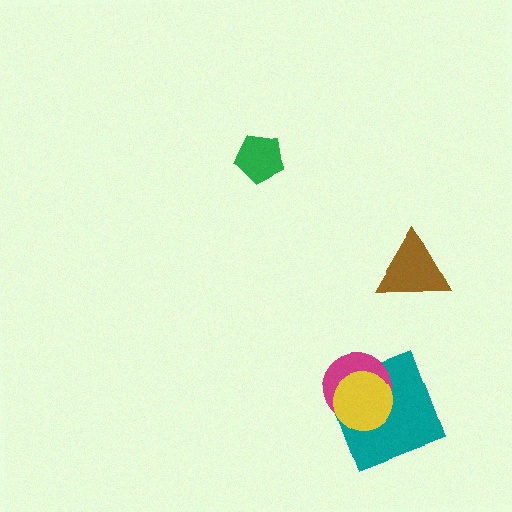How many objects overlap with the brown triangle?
0 objects overlap with the brown triangle.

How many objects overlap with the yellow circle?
2 objects overlap with the yellow circle.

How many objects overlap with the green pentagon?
0 objects overlap with the green pentagon.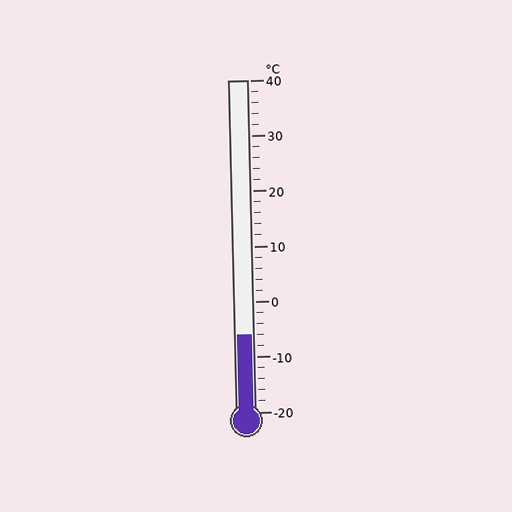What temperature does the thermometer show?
The thermometer shows approximately -6°C.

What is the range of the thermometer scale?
The thermometer scale ranges from -20°C to 40°C.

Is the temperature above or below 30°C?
The temperature is below 30°C.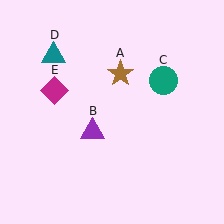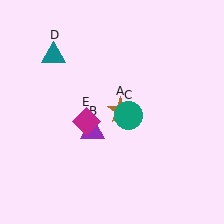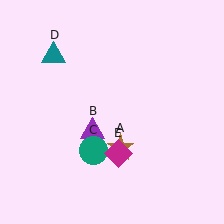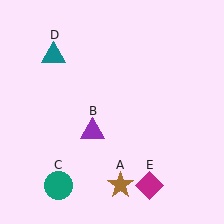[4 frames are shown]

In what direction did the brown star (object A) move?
The brown star (object A) moved down.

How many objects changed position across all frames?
3 objects changed position: brown star (object A), teal circle (object C), magenta diamond (object E).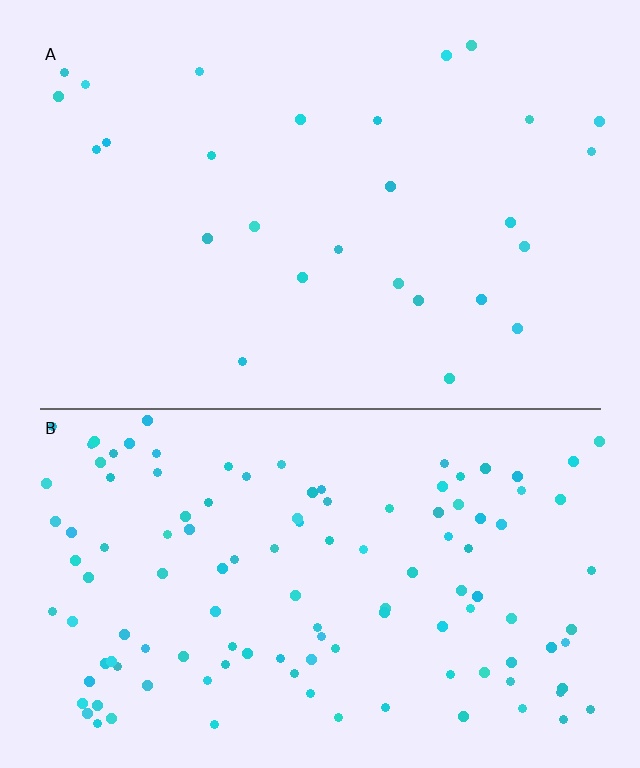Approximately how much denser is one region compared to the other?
Approximately 4.4× — region B over region A.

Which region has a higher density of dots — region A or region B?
B (the bottom).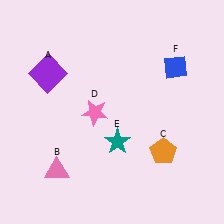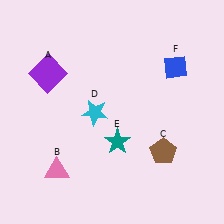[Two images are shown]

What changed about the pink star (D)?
In Image 1, D is pink. In Image 2, it changed to cyan.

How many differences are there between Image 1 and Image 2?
There are 2 differences between the two images.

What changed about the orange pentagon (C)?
In Image 1, C is orange. In Image 2, it changed to brown.